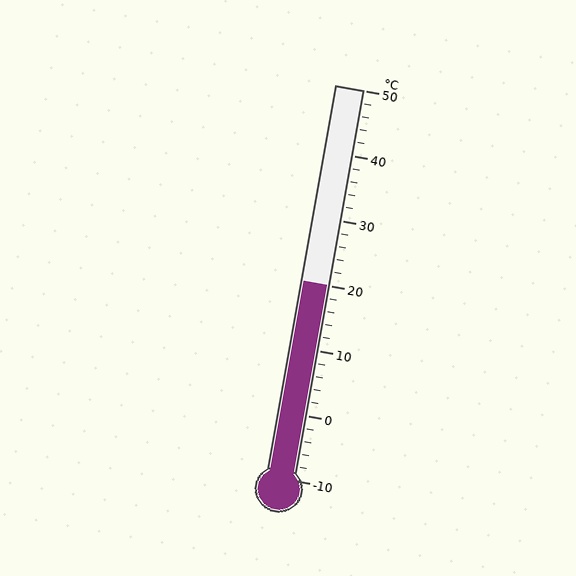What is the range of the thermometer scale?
The thermometer scale ranges from -10°C to 50°C.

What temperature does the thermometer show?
The thermometer shows approximately 20°C.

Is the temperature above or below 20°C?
The temperature is at 20°C.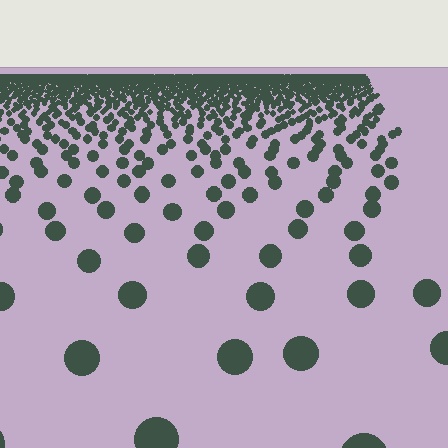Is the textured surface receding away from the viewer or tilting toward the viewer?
The surface is receding away from the viewer. Texture elements get smaller and denser toward the top.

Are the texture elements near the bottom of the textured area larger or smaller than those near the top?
Larger. Near the bottom, elements are closer to the viewer and appear at a bigger on-screen size.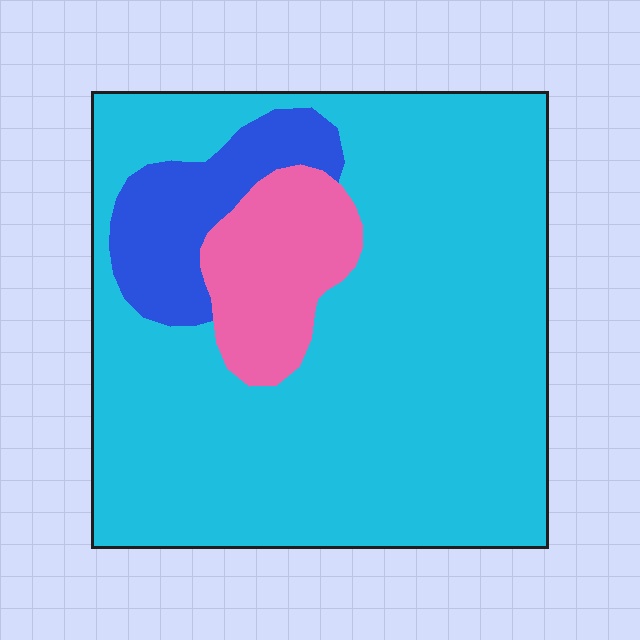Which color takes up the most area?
Cyan, at roughly 80%.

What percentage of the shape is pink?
Pink covers 12% of the shape.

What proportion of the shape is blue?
Blue covers about 10% of the shape.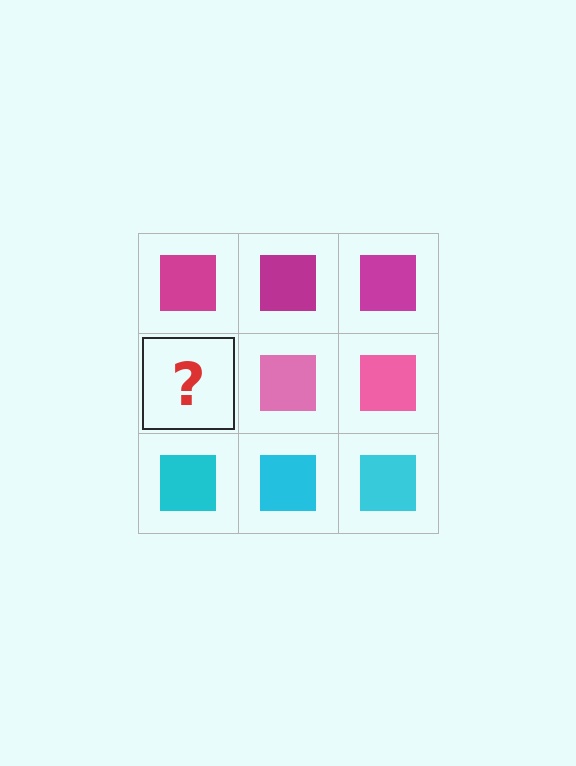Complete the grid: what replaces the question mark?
The question mark should be replaced with a pink square.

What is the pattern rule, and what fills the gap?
The rule is that each row has a consistent color. The gap should be filled with a pink square.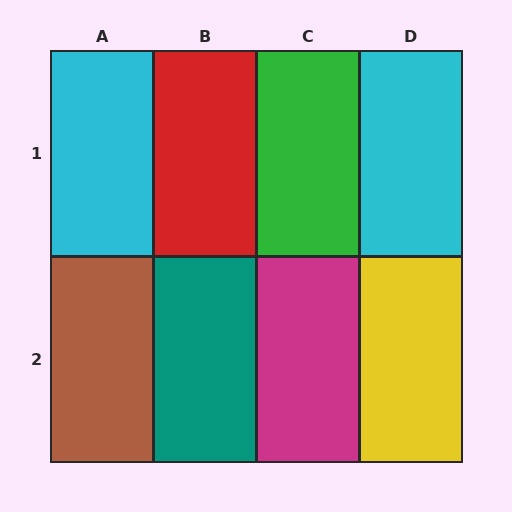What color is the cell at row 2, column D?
Yellow.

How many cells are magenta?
1 cell is magenta.